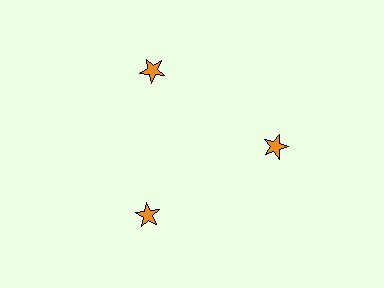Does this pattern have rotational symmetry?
Yes, this pattern has 3-fold rotational symmetry. It looks the same after rotating 120 degrees around the center.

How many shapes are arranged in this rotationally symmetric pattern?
There are 3 shapes, arranged in 3 groups of 1.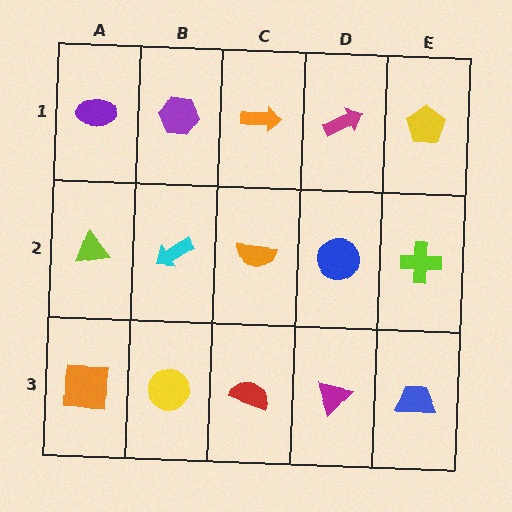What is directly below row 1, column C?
An orange semicircle.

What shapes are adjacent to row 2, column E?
A yellow pentagon (row 1, column E), a blue trapezoid (row 3, column E), a blue circle (row 2, column D).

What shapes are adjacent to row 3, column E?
A lime cross (row 2, column E), a magenta triangle (row 3, column D).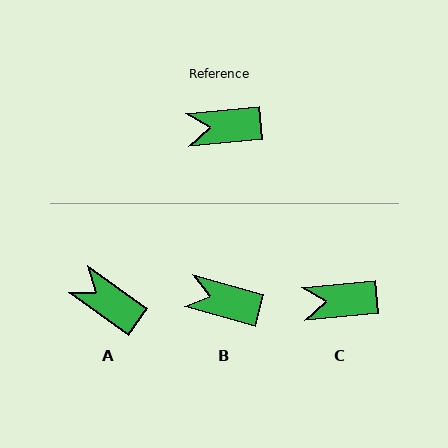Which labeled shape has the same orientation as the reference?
C.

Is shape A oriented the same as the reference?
No, it is off by about 41 degrees.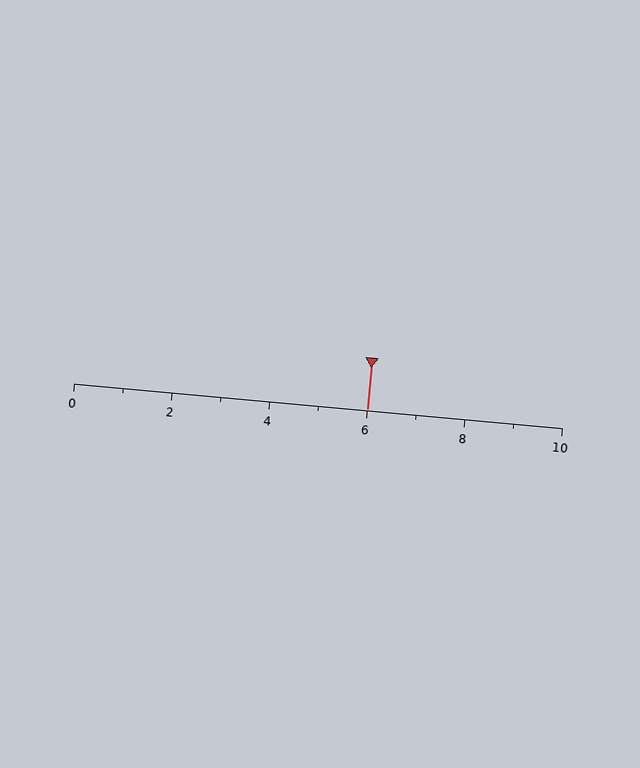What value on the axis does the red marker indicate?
The marker indicates approximately 6.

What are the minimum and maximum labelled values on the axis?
The axis runs from 0 to 10.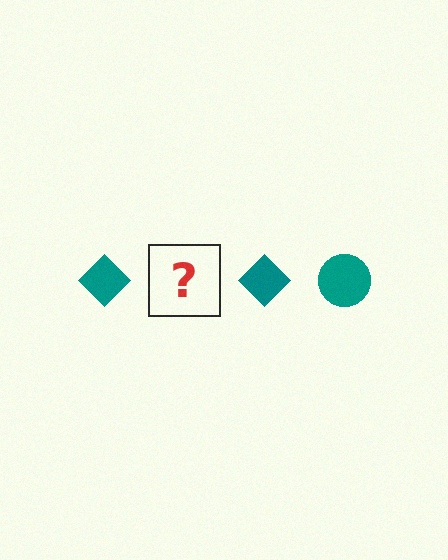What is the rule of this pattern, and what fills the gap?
The rule is that the pattern cycles through diamond, circle shapes in teal. The gap should be filled with a teal circle.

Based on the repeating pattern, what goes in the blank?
The blank should be a teal circle.